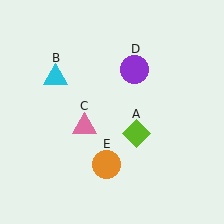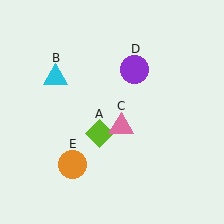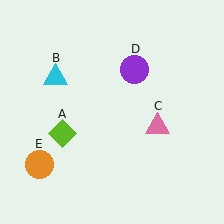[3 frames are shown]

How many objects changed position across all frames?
3 objects changed position: lime diamond (object A), pink triangle (object C), orange circle (object E).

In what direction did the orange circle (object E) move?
The orange circle (object E) moved left.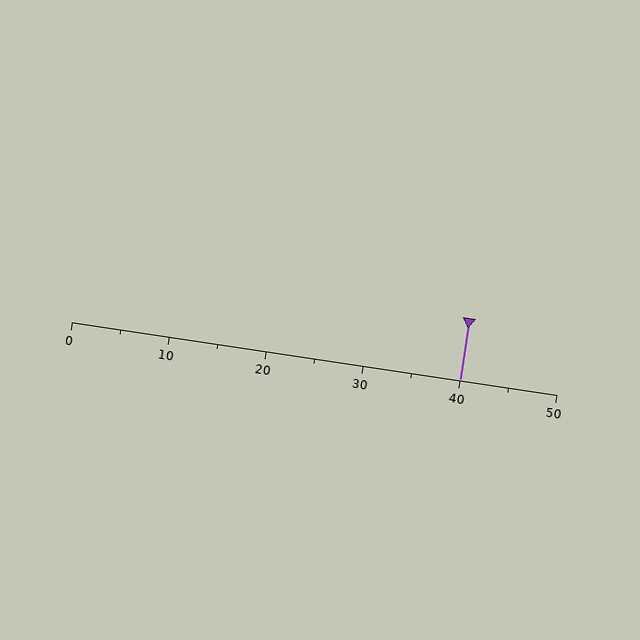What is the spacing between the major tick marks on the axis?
The major ticks are spaced 10 apart.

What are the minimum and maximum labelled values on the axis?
The axis runs from 0 to 50.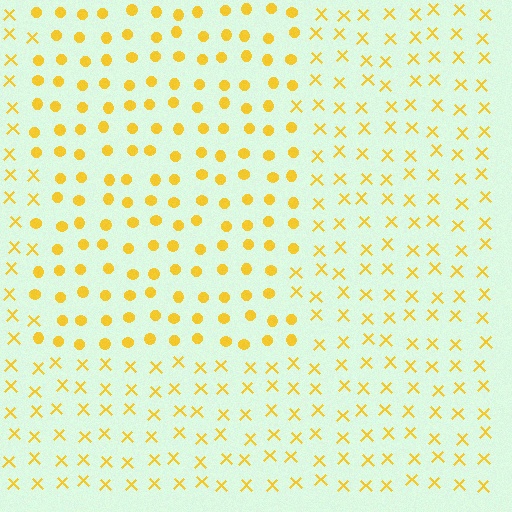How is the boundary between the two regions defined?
The boundary is defined by a change in element shape: circles inside vs. X marks outside. All elements share the same color and spacing.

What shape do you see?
I see a rectangle.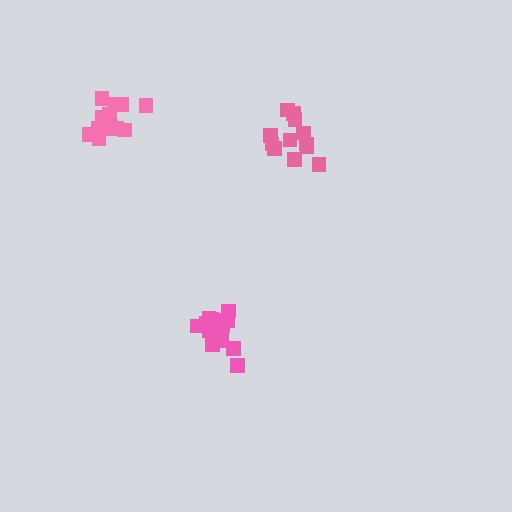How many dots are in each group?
Group 1: 15 dots, Group 2: 13 dots, Group 3: 12 dots (40 total).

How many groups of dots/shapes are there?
There are 3 groups.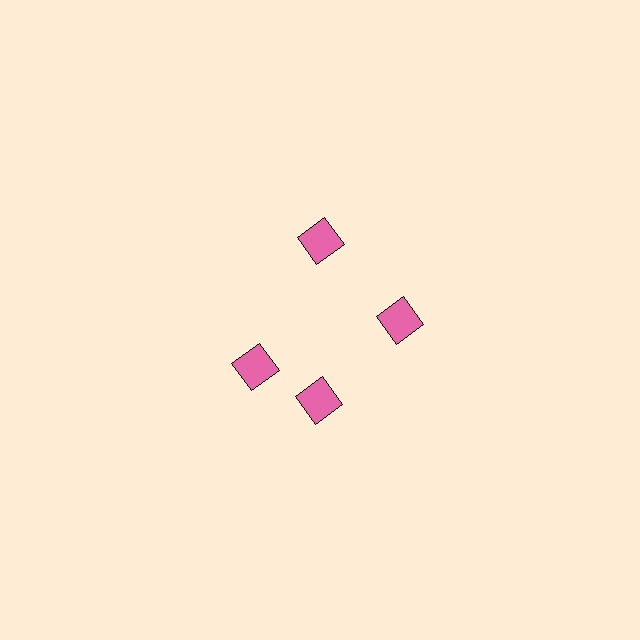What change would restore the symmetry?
The symmetry would be restored by rotating it back into even spacing with its neighbors so that all 4 diamonds sit at equal angles and equal distance from the center.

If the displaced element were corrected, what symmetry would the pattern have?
It would have 4-fold rotational symmetry — the pattern would map onto itself every 90 degrees.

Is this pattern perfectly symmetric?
No. The 4 pink diamonds are arranged in a ring, but one element near the 9 o'clock position is rotated out of alignment along the ring, breaking the 4-fold rotational symmetry.